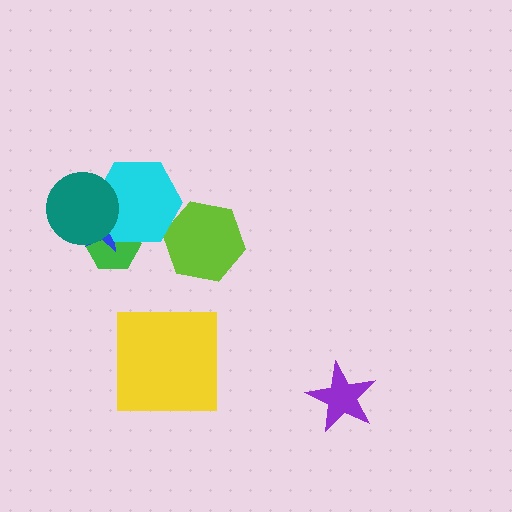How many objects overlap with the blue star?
3 objects overlap with the blue star.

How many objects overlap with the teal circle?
3 objects overlap with the teal circle.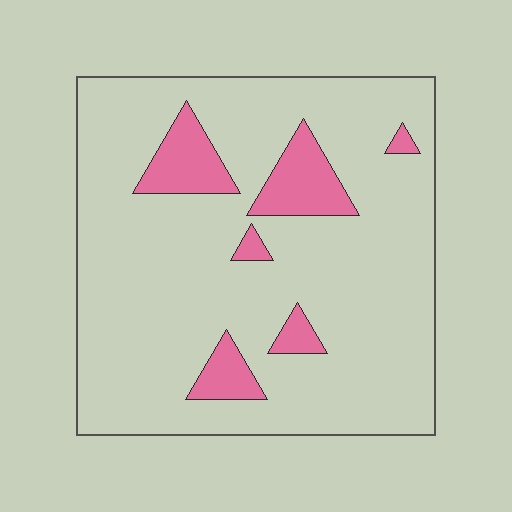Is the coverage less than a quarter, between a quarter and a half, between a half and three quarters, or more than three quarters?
Less than a quarter.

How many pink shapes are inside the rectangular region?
6.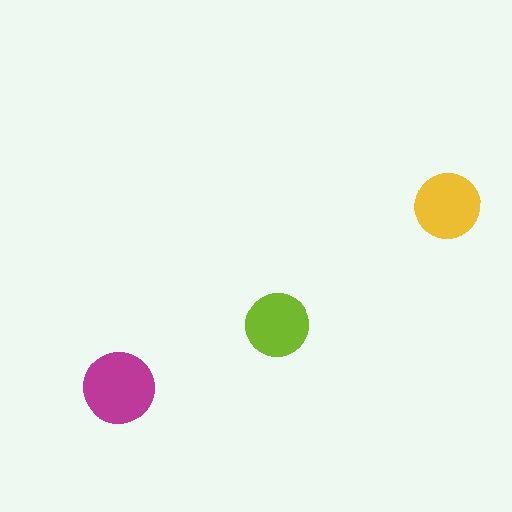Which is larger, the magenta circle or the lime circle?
The magenta one.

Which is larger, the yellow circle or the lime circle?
The yellow one.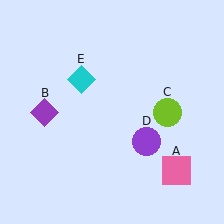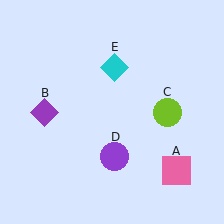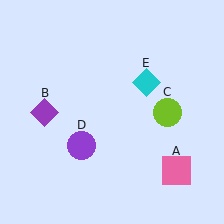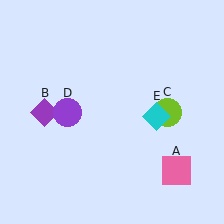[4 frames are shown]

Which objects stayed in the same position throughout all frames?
Pink square (object A) and purple diamond (object B) and lime circle (object C) remained stationary.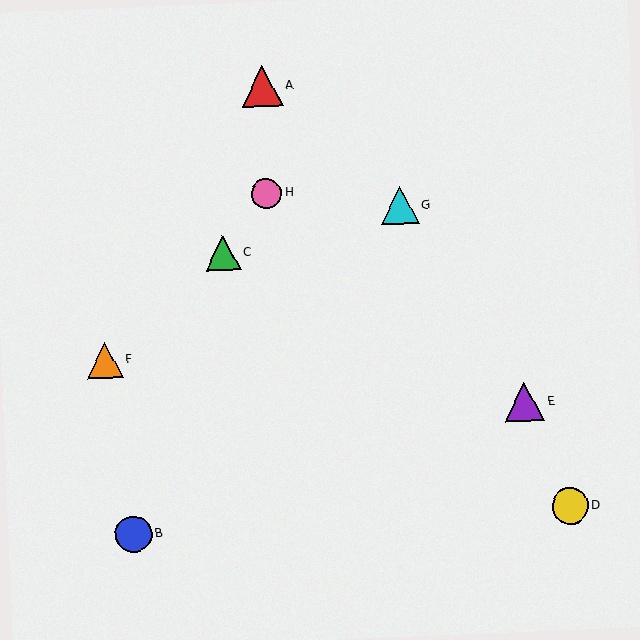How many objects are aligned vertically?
2 objects (A, H) are aligned vertically.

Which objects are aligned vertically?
Objects A, H are aligned vertically.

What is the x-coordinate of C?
Object C is at x≈223.